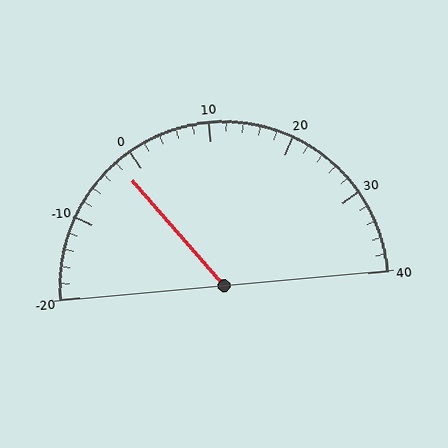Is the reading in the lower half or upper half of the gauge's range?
The reading is in the lower half of the range (-20 to 40).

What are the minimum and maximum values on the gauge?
The gauge ranges from -20 to 40.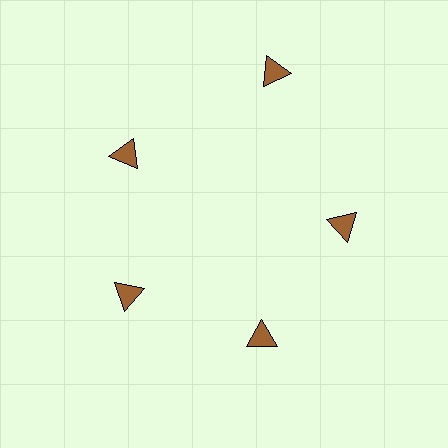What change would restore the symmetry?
The symmetry would be restored by moving it inward, back onto the ring so that all 5 triangles sit at equal angles and equal distance from the center.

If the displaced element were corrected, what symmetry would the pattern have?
It would have 5-fold rotational symmetry — the pattern would map onto itself every 72 degrees.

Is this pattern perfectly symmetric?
No. The 5 brown triangles are arranged in a ring, but one element near the 1 o'clock position is pushed outward from the center, breaking the 5-fold rotational symmetry.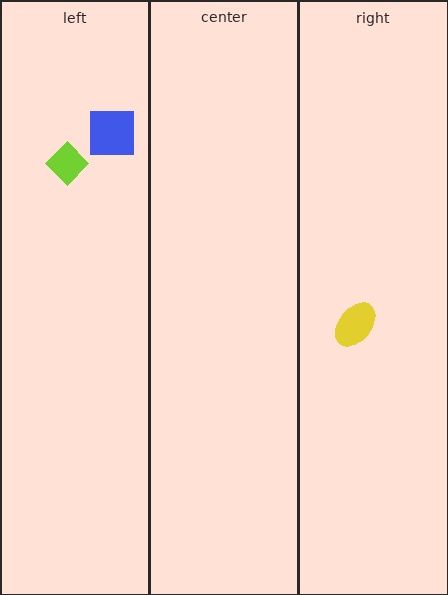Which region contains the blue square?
The left region.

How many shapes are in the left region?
2.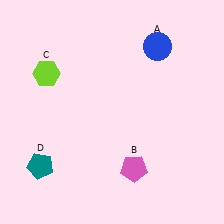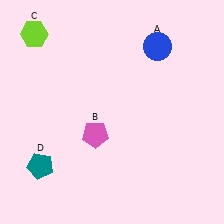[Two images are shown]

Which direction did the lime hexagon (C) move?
The lime hexagon (C) moved up.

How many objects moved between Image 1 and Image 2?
2 objects moved between the two images.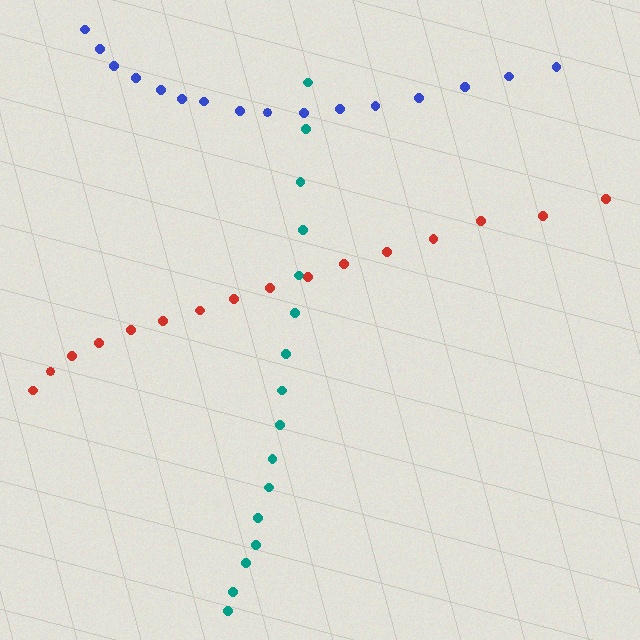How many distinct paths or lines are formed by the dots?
There are 3 distinct paths.